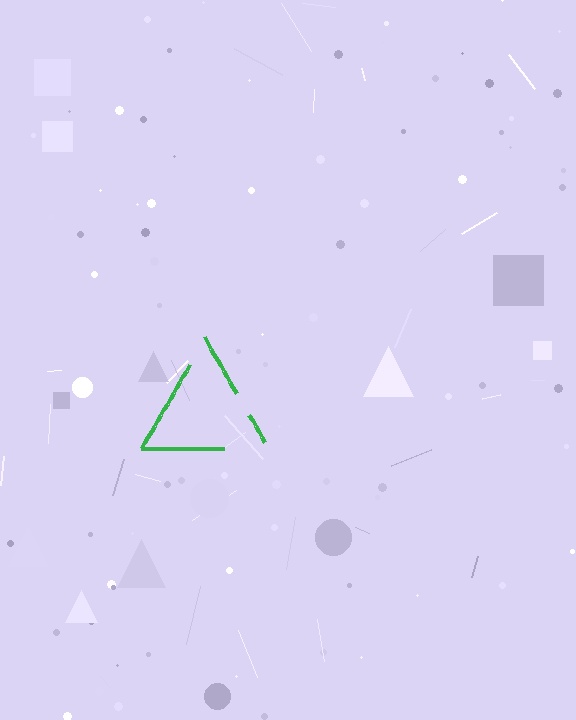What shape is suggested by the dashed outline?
The dashed outline suggests a triangle.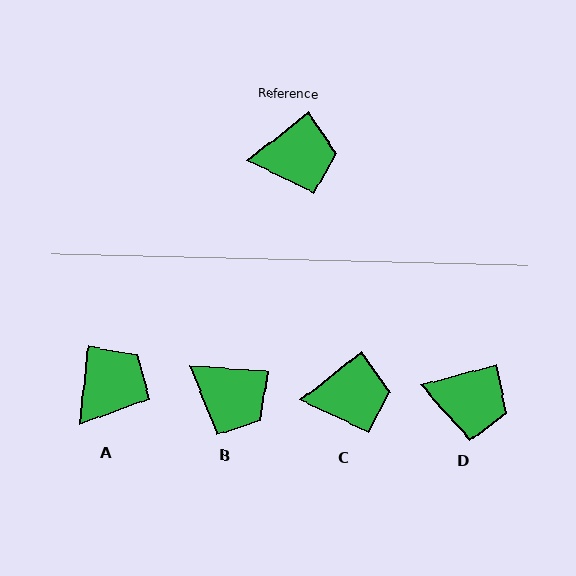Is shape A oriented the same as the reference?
No, it is off by about 46 degrees.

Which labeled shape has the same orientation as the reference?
C.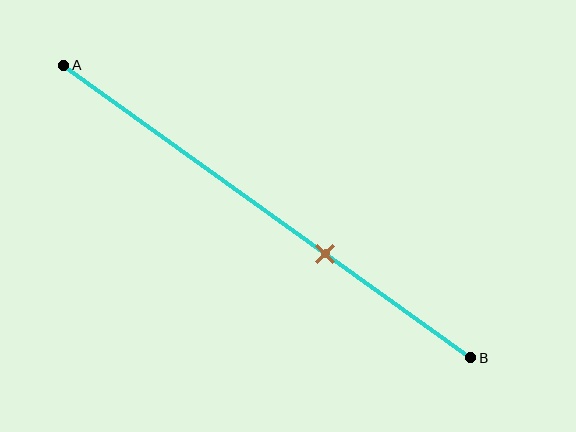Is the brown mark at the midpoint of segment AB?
No, the mark is at about 65% from A, not at the 50% midpoint.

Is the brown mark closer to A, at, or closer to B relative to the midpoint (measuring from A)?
The brown mark is closer to point B than the midpoint of segment AB.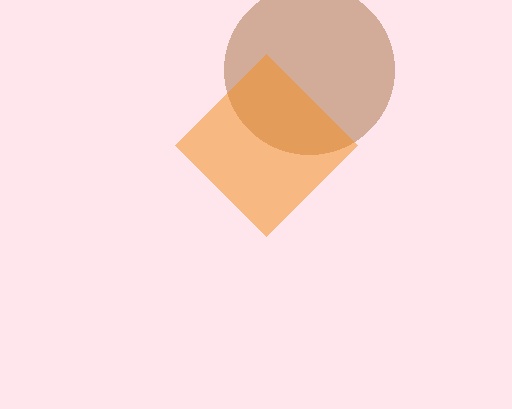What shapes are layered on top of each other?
The layered shapes are: a brown circle, an orange diamond.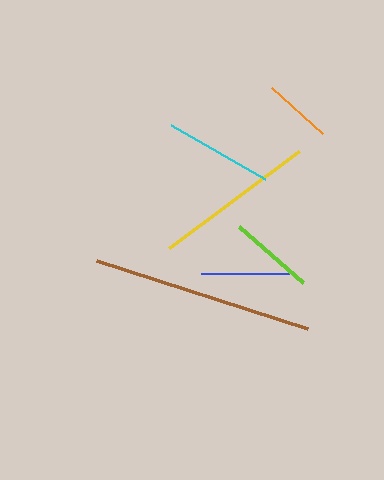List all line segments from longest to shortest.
From longest to shortest: brown, yellow, cyan, blue, lime, orange.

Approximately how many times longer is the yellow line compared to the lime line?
The yellow line is approximately 1.9 times the length of the lime line.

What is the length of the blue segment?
The blue segment is approximately 88 pixels long.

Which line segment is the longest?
The brown line is the longest at approximately 221 pixels.